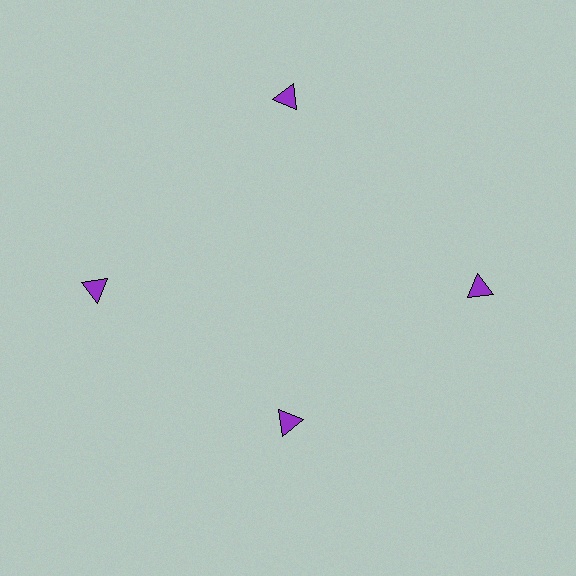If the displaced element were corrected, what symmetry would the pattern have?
It would have 4-fold rotational symmetry — the pattern would map onto itself every 90 degrees.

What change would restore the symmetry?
The symmetry would be restored by moving it outward, back onto the ring so that all 4 triangles sit at equal angles and equal distance from the center.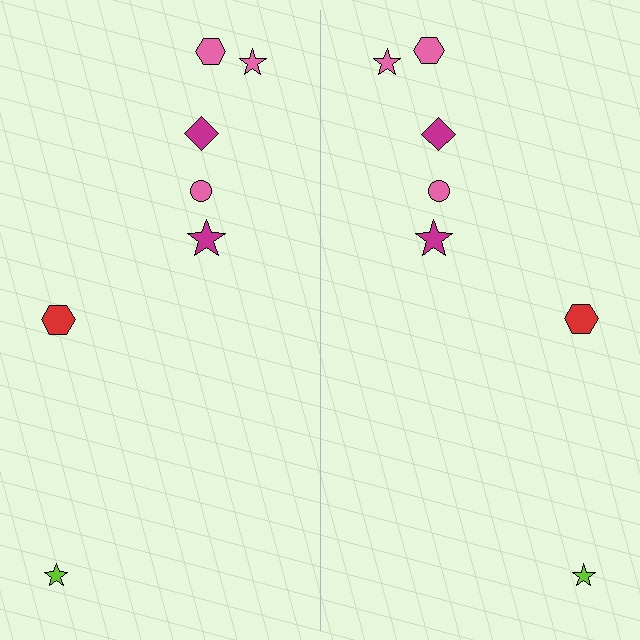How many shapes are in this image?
There are 14 shapes in this image.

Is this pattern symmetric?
Yes, this pattern has bilateral (reflection) symmetry.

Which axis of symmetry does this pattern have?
The pattern has a vertical axis of symmetry running through the center of the image.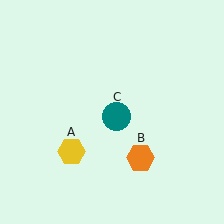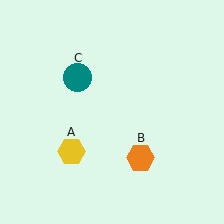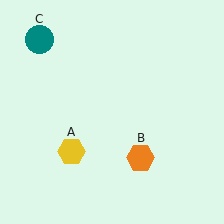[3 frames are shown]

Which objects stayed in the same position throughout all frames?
Yellow hexagon (object A) and orange hexagon (object B) remained stationary.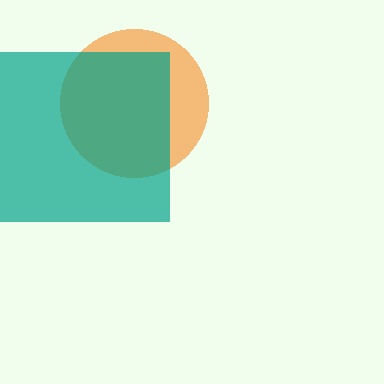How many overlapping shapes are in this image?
There are 2 overlapping shapes in the image.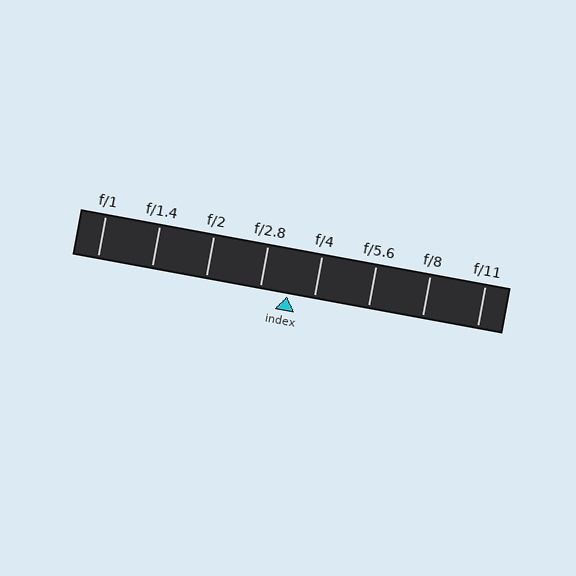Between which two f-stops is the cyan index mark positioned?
The index mark is between f/2.8 and f/4.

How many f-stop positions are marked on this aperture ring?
There are 8 f-stop positions marked.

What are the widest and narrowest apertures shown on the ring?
The widest aperture shown is f/1 and the narrowest is f/11.